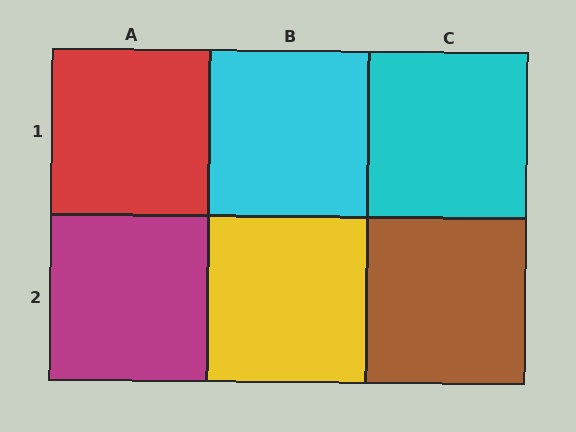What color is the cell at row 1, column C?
Cyan.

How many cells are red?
1 cell is red.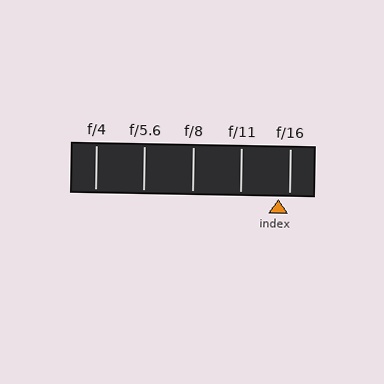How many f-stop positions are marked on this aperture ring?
There are 5 f-stop positions marked.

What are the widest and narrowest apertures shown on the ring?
The widest aperture shown is f/4 and the narrowest is f/16.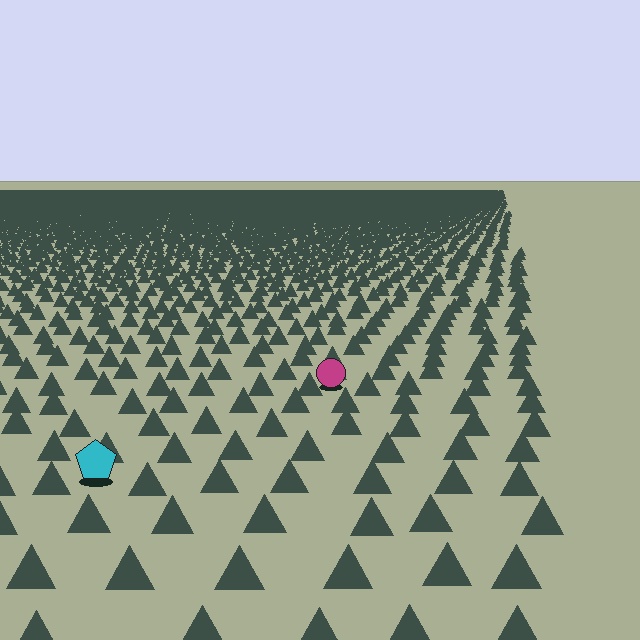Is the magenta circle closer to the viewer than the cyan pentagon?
No. The cyan pentagon is closer — you can tell from the texture gradient: the ground texture is coarser near it.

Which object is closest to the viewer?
The cyan pentagon is closest. The texture marks near it are larger and more spread out.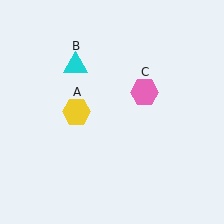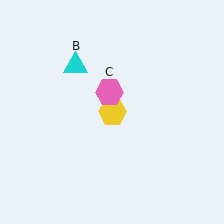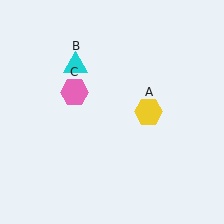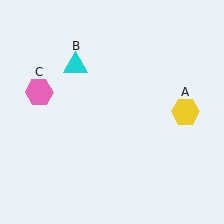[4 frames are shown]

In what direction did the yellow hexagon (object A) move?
The yellow hexagon (object A) moved right.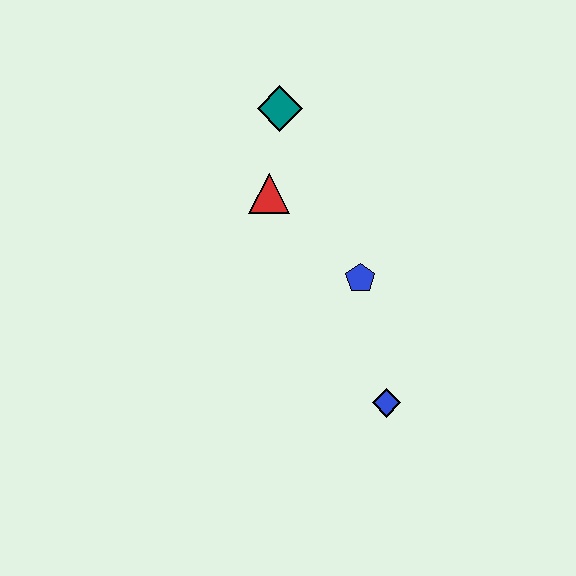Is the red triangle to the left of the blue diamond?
Yes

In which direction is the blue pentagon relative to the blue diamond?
The blue pentagon is above the blue diamond.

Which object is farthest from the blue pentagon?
The teal diamond is farthest from the blue pentagon.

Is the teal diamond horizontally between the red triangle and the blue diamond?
Yes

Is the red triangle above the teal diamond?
No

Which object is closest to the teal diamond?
The red triangle is closest to the teal diamond.